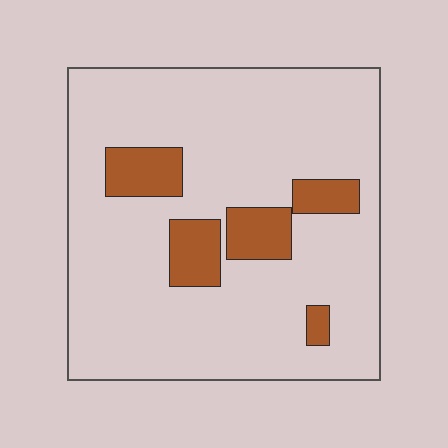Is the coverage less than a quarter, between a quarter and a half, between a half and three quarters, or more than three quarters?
Less than a quarter.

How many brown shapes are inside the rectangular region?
5.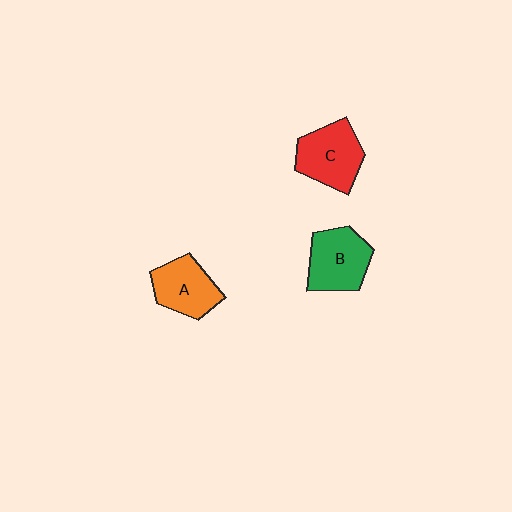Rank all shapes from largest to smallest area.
From largest to smallest: C (red), B (green), A (orange).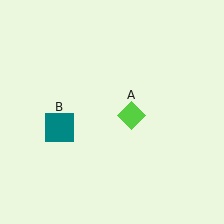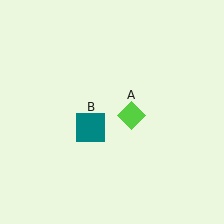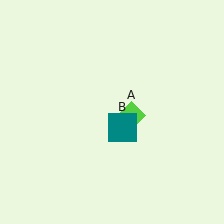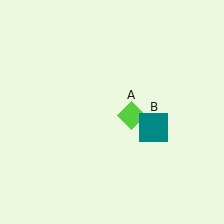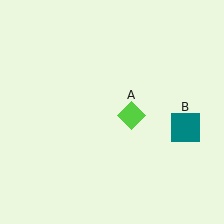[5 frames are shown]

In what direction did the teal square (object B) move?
The teal square (object B) moved right.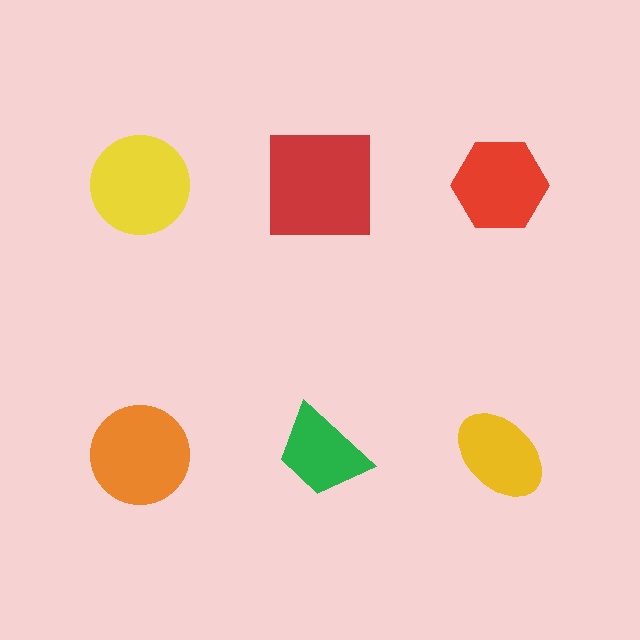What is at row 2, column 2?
A green trapezoid.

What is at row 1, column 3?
A red hexagon.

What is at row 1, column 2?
A red square.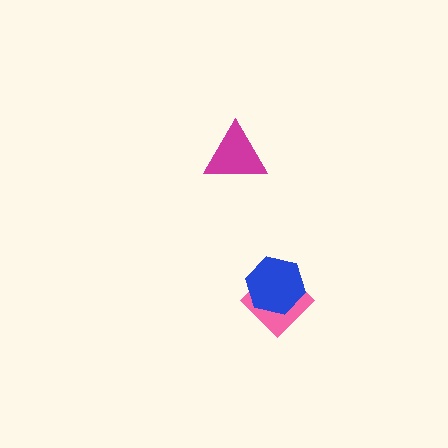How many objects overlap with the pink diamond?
1 object overlaps with the pink diamond.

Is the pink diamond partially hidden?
Yes, it is partially covered by another shape.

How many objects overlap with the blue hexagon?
1 object overlaps with the blue hexagon.